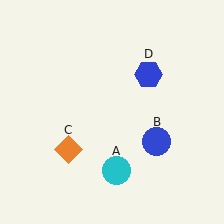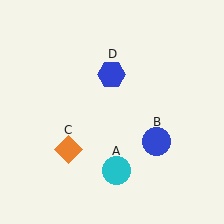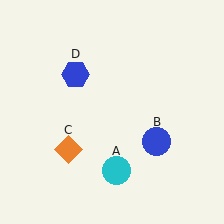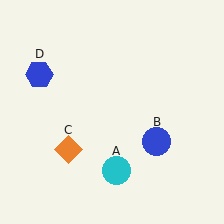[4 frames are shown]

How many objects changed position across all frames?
1 object changed position: blue hexagon (object D).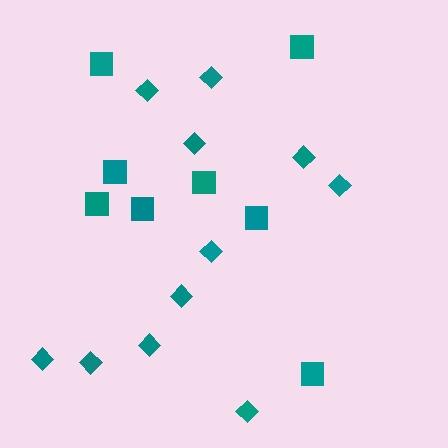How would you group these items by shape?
There are 2 groups: one group of diamonds (11) and one group of squares (8).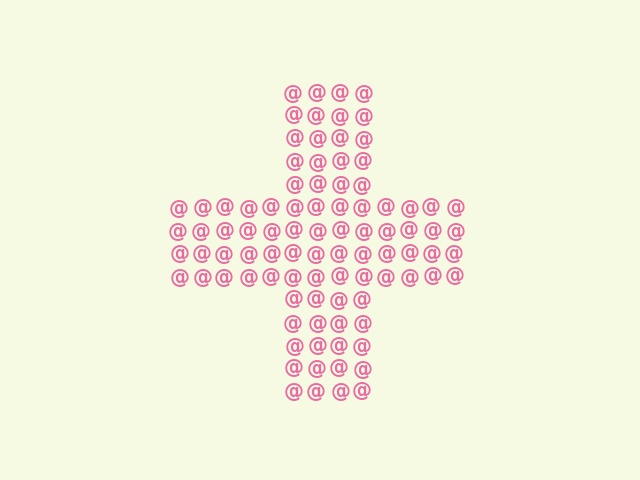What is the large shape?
The large shape is a cross.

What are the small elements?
The small elements are at signs.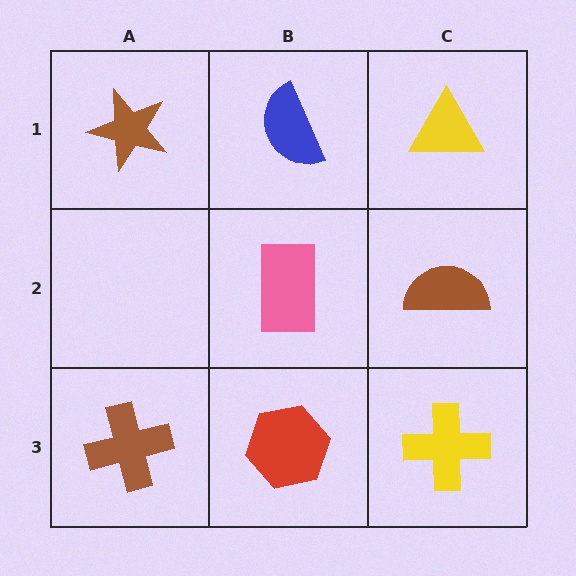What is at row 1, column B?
A blue semicircle.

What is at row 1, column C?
A yellow triangle.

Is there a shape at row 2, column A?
No, that cell is empty.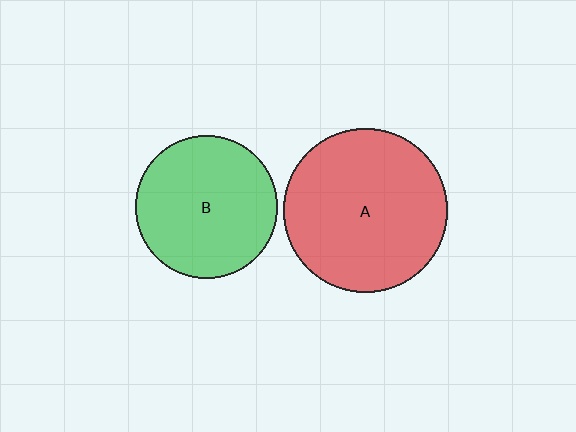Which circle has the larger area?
Circle A (red).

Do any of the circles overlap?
No, none of the circles overlap.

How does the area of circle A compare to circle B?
Approximately 1.3 times.